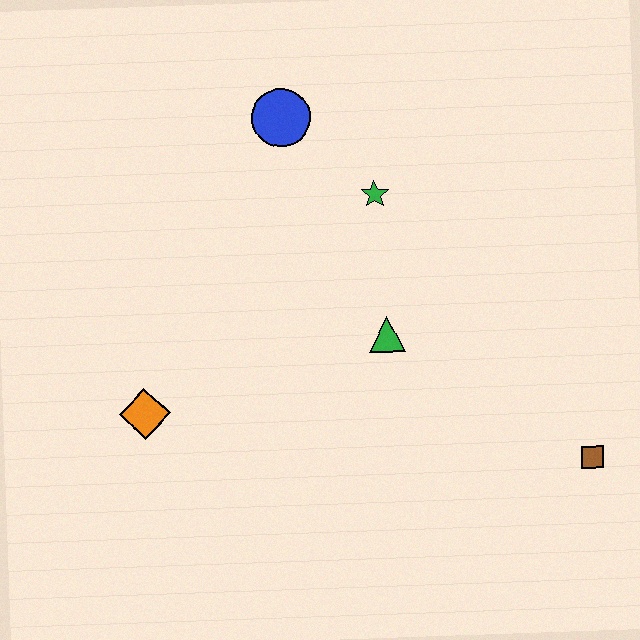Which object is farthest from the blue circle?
The brown square is farthest from the blue circle.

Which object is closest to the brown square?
The green triangle is closest to the brown square.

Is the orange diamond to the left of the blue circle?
Yes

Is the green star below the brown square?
No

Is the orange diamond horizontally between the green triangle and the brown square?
No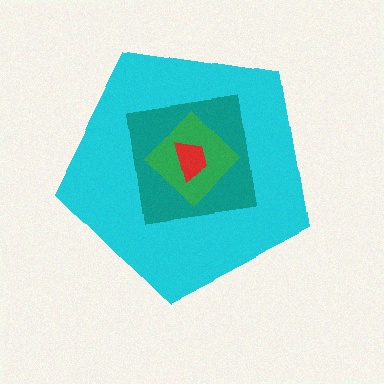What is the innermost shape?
The red trapezoid.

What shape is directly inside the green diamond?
The red trapezoid.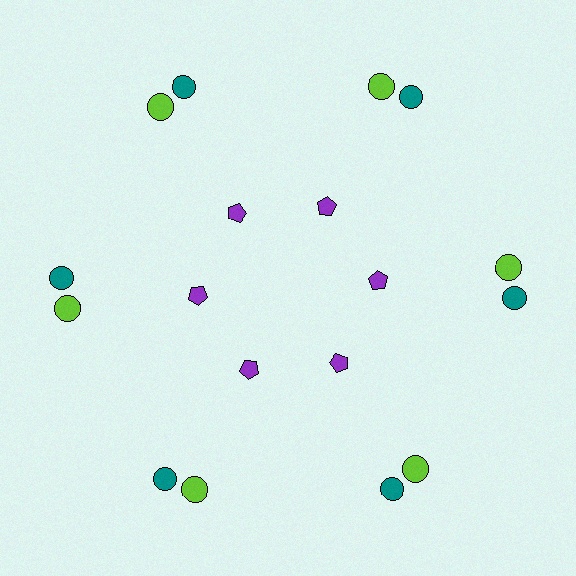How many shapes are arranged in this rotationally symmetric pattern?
There are 18 shapes, arranged in 6 groups of 3.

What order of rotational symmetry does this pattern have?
This pattern has 6-fold rotational symmetry.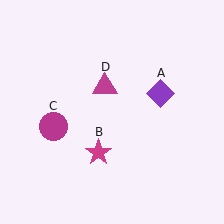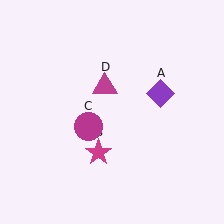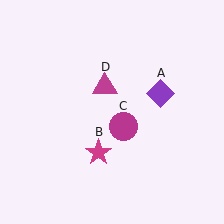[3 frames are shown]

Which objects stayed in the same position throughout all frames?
Purple diamond (object A) and magenta star (object B) and magenta triangle (object D) remained stationary.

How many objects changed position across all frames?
1 object changed position: magenta circle (object C).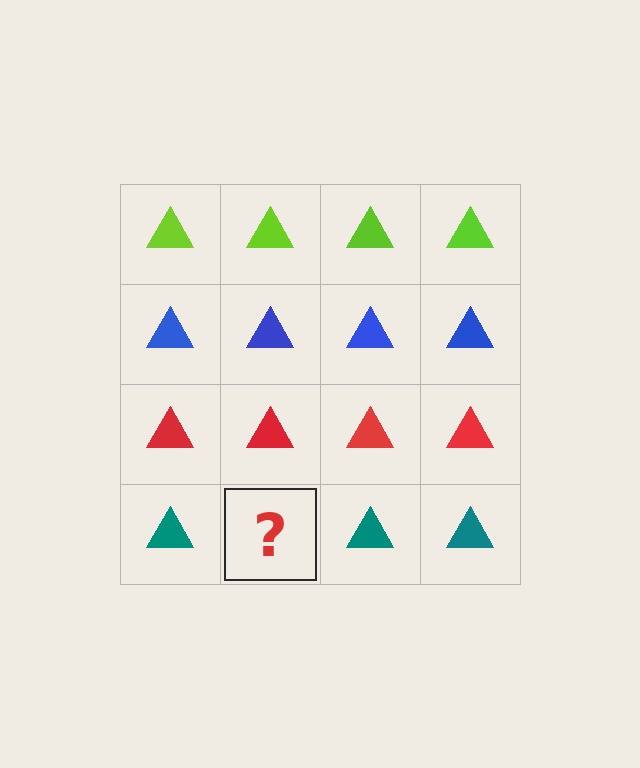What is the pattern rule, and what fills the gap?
The rule is that each row has a consistent color. The gap should be filled with a teal triangle.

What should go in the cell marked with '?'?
The missing cell should contain a teal triangle.